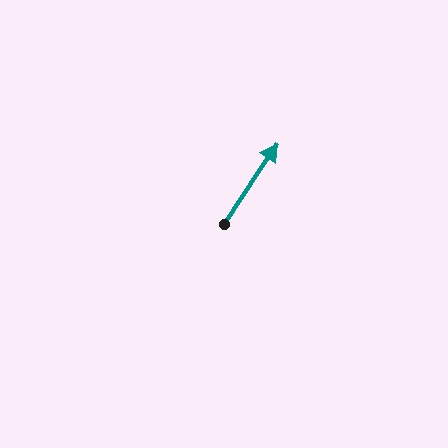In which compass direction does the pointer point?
Northeast.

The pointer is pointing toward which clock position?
Roughly 1 o'clock.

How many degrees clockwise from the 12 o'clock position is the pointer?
Approximately 34 degrees.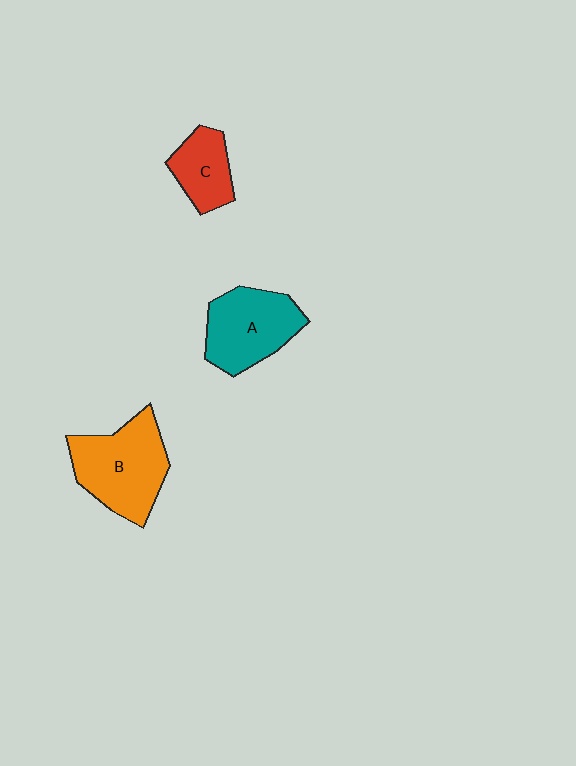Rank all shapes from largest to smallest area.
From largest to smallest: B (orange), A (teal), C (red).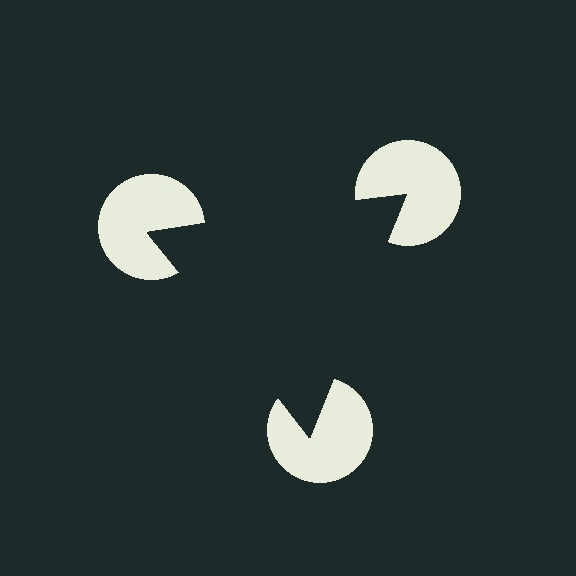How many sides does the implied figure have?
3 sides.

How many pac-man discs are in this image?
There are 3 — one at each vertex of the illusory triangle.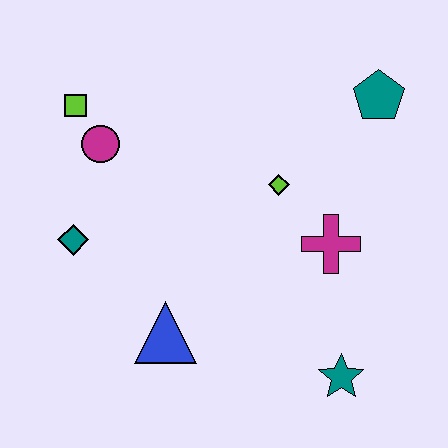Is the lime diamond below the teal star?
No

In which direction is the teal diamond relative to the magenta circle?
The teal diamond is below the magenta circle.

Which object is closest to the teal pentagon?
The lime diamond is closest to the teal pentagon.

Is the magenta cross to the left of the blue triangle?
No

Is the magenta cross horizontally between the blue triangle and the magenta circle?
No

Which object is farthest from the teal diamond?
The teal pentagon is farthest from the teal diamond.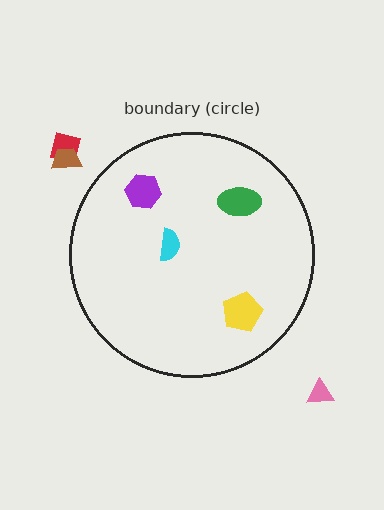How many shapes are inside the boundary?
4 inside, 3 outside.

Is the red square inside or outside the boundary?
Outside.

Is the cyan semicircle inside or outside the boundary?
Inside.